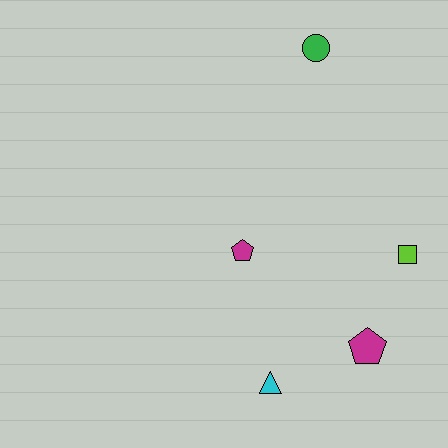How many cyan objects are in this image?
There is 1 cyan object.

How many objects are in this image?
There are 5 objects.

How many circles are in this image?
There is 1 circle.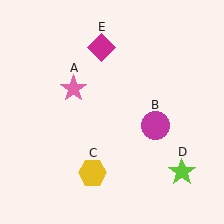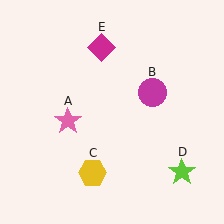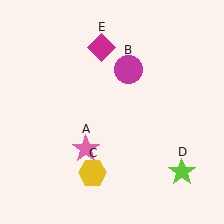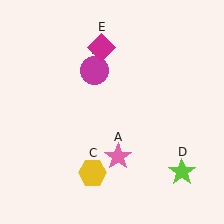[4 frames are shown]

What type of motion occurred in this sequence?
The pink star (object A), magenta circle (object B) rotated counterclockwise around the center of the scene.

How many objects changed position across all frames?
2 objects changed position: pink star (object A), magenta circle (object B).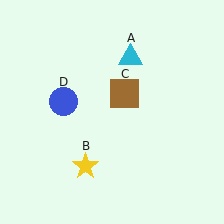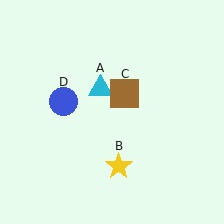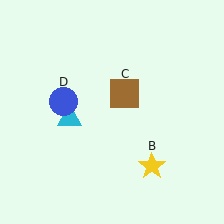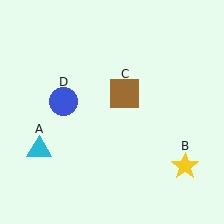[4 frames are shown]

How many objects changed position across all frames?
2 objects changed position: cyan triangle (object A), yellow star (object B).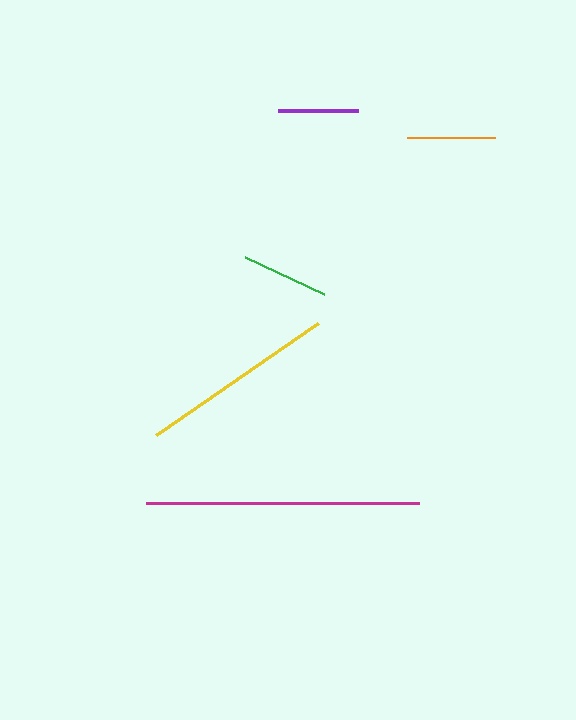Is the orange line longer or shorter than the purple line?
The orange line is longer than the purple line.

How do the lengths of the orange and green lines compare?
The orange and green lines are approximately the same length.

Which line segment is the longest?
The magenta line is the longest at approximately 273 pixels.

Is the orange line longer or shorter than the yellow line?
The yellow line is longer than the orange line.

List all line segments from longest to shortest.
From longest to shortest: magenta, yellow, orange, green, purple.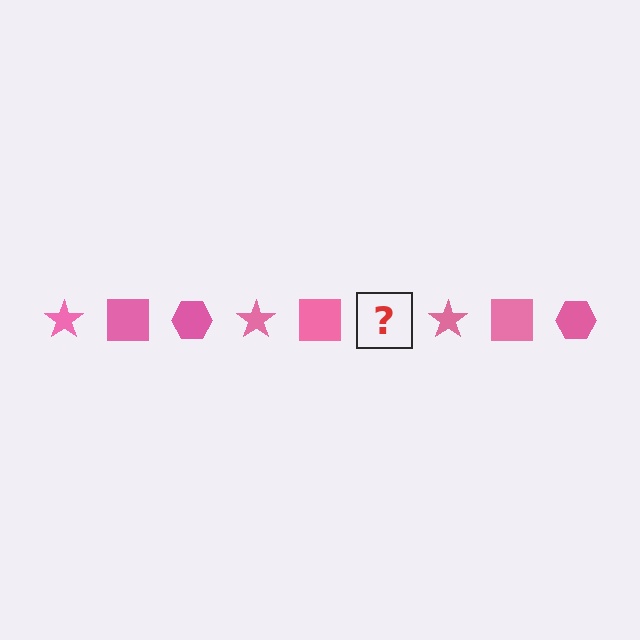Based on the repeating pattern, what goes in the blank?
The blank should be a pink hexagon.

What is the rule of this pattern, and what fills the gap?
The rule is that the pattern cycles through star, square, hexagon shapes in pink. The gap should be filled with a pink hexagon.